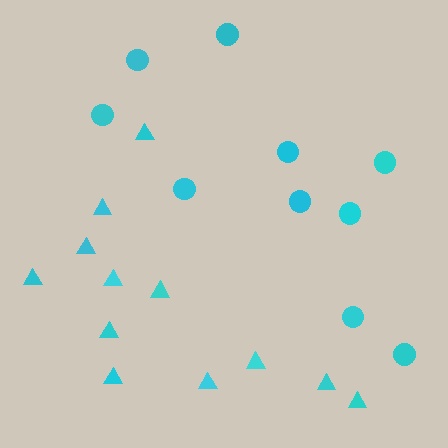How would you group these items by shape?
There are 2 groups: one group of circles (10) and one group of triangles (12).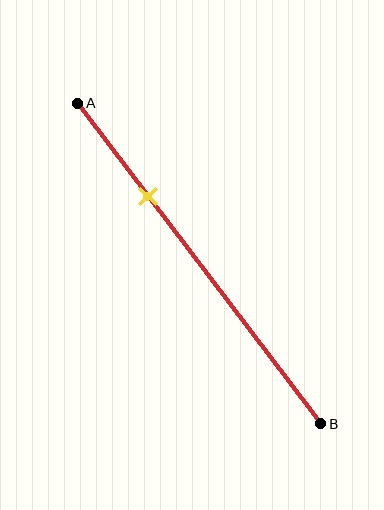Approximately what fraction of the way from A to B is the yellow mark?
The yellow mark is approximately 30% of the way from A to B.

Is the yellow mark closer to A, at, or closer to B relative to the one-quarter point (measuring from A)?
The yellow mark is closer to point B than the one-quarter point of segment AB.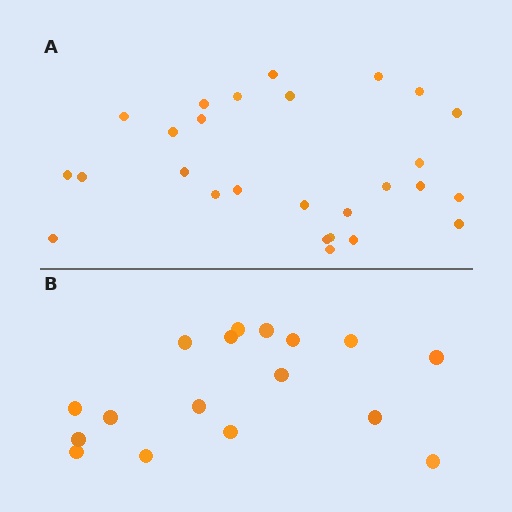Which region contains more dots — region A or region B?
Region A (the top region) has more dots.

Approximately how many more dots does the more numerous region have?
Region A has roughly 10 or so more dots than region B.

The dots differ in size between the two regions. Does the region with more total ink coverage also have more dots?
No. Region B has more total ink coverage because its dots are larger, but region A actually contains more individual dots. Total area can be misleading — the number of items is what matters here.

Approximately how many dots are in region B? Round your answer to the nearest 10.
About 20 dots. (The exact count is 17, which rounds to 20.)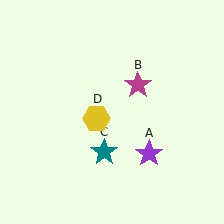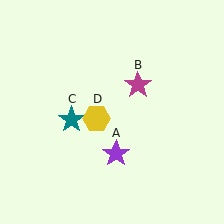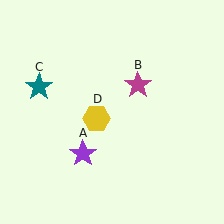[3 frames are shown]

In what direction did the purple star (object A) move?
The purple star (object A) moved left.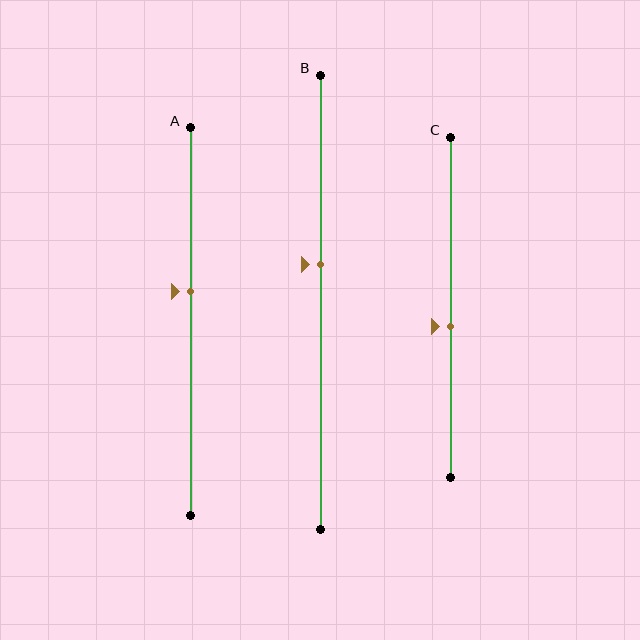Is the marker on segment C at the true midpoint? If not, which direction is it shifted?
No, the marker on segment C is shifted downward by about 6% of the segment length.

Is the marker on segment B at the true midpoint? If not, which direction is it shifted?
No, the marker on segment B is shifted upward by about 8% of the segment length.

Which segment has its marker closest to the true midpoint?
Segment C has its marker closest to the true midpoint.